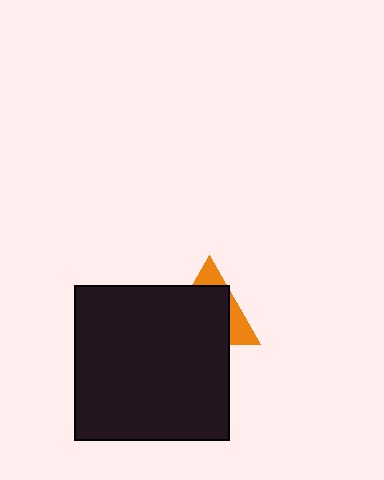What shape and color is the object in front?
The object in front is a black square.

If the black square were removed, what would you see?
You would see the complete orange triangle.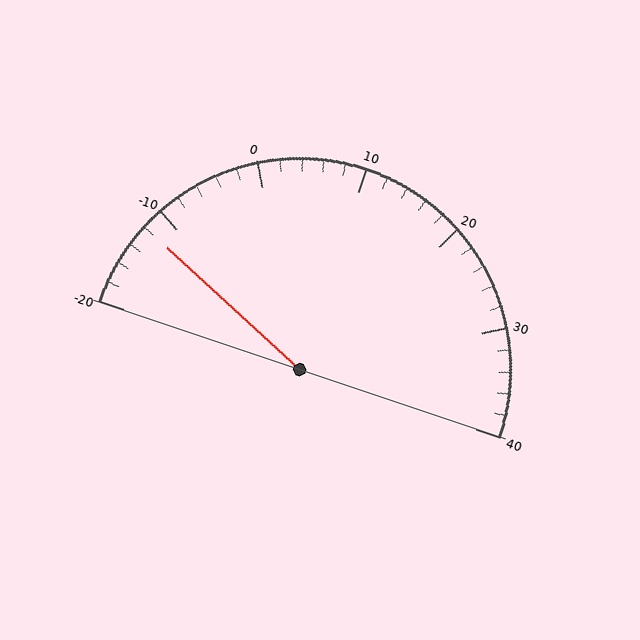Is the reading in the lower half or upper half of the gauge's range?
The reading is in the lower half of the range (-20 to 40).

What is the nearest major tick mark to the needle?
The nearest major tick mark is -10.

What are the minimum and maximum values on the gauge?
The gauge ranges from -20 to 40.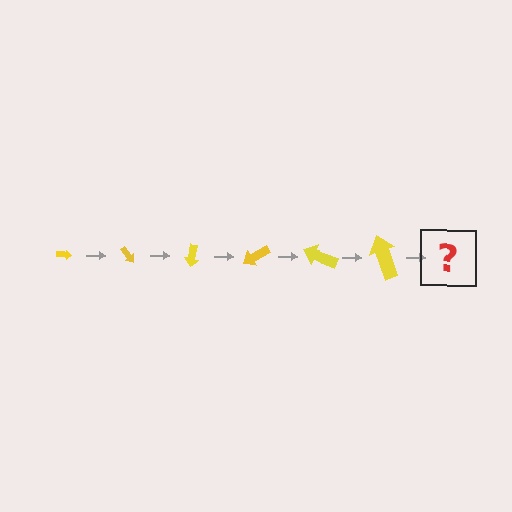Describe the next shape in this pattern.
It should be an arrow, larger than the previous one and rotated 300 degrees from the start.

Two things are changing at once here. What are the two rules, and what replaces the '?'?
The two rules are that the arrow grows larger each step and it rotates 50 degrees each step. The '?' should be an arrow, larger than the previous one and rotated 300 degrees from the start.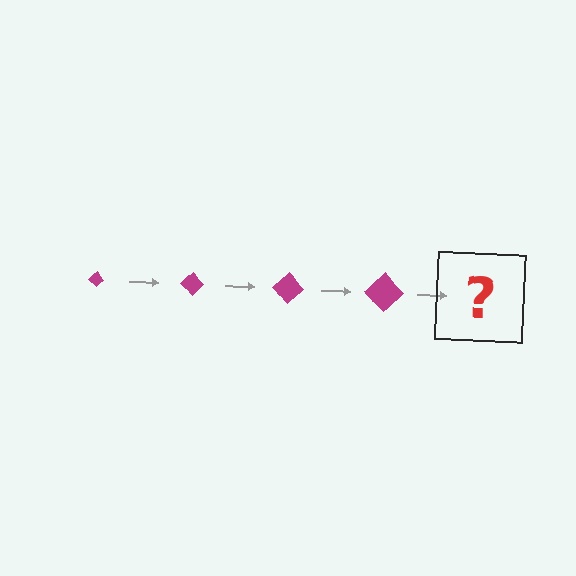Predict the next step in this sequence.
The next step is a magenta diamond, larger than the previous one.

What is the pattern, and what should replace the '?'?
The pattern is that the diamond gets progressively larger each step. The '?' should be a magenta diamond, larger than the previous one.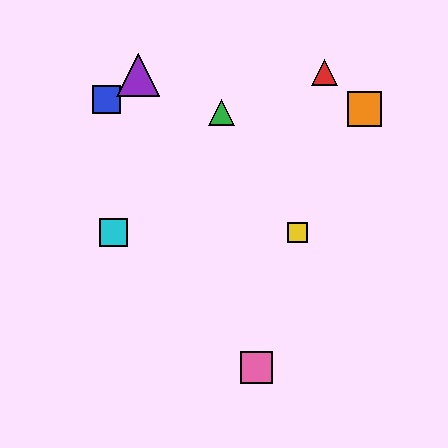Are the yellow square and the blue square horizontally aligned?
No, the yellow square is at y≈233 and the blue square is at y≈100.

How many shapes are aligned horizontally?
2 shapes (the yellow square, the cyan square) are aligned horizontally.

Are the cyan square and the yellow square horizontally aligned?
Yes, both are at y≈233.